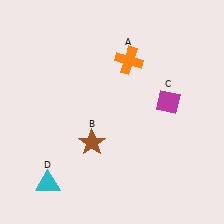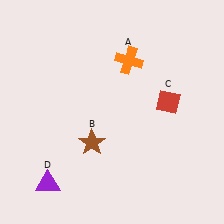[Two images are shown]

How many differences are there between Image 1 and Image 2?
There are 2 differences between the two images.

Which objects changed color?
C changed from magenta to red. D changed from cyan to purple.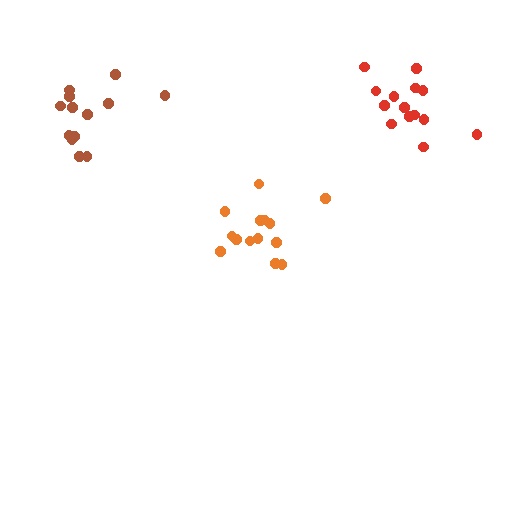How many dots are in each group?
Group 1: 14 dots, Group 2: 13 dots, Group 3: 14 dots (41 total).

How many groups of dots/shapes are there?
There are 3 groups.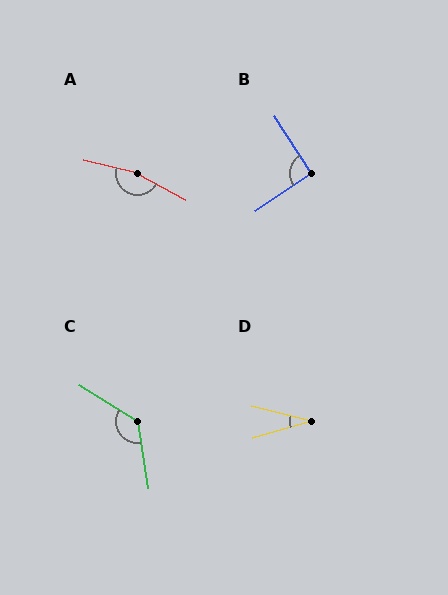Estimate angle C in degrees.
Approximately 131 degrees.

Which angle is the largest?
A, at approximately 167 degrees.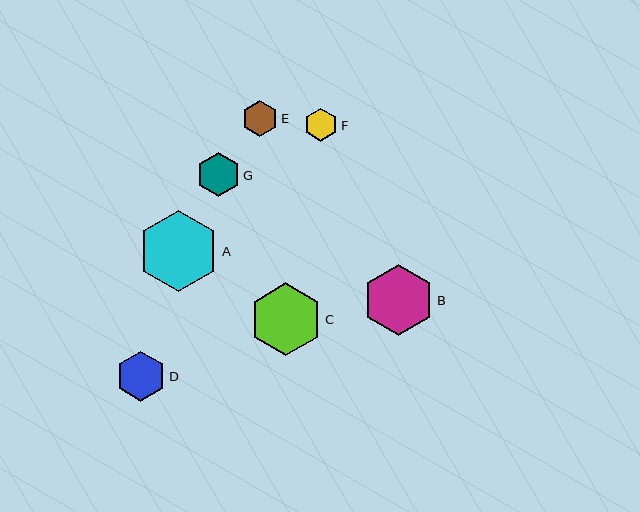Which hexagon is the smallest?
Hexagon F is the smallest with a size of approximately 33 pixels.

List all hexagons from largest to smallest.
From largest to smallest: A, C, B, D, G, E, F.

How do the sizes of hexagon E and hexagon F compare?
Hexagon E and hexagon F are approximately the same size.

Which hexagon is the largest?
Hexagon A is the largest with a size of approximately 81 pixels.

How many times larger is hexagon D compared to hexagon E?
Hexagon D is approximately 1.4 times the size of hexagon E.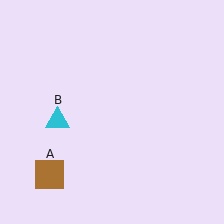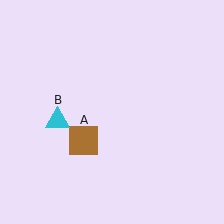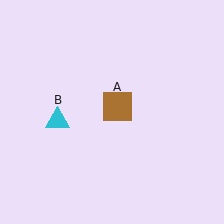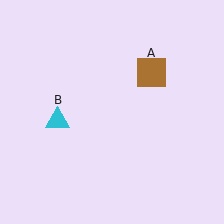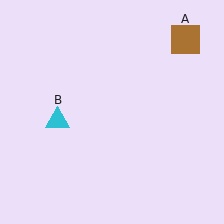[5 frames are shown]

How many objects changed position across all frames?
1 object changed position: brown square (object A).